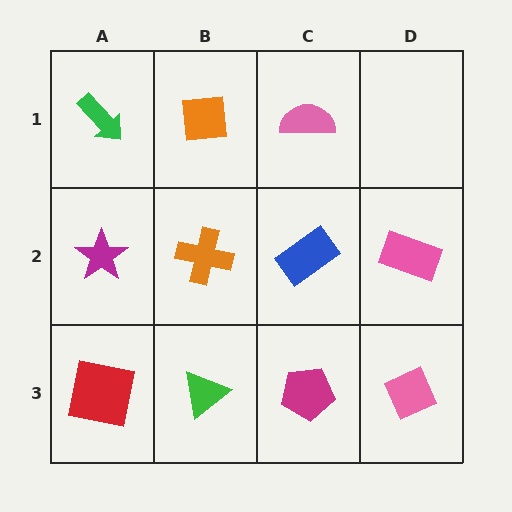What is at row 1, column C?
A pink semicircle.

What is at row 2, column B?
An orange cross.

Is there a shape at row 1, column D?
No, that cell is empty.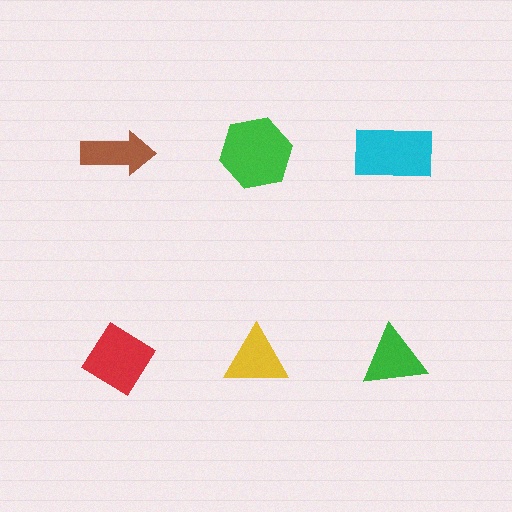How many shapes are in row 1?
3 shapes.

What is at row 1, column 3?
A cyan rectangle.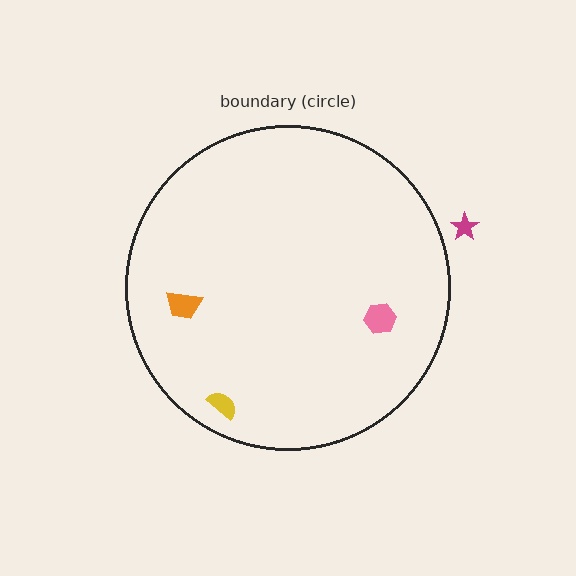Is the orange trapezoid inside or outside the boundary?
Inside.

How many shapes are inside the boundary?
3 inside, 1 outside.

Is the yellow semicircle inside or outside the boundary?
Inside.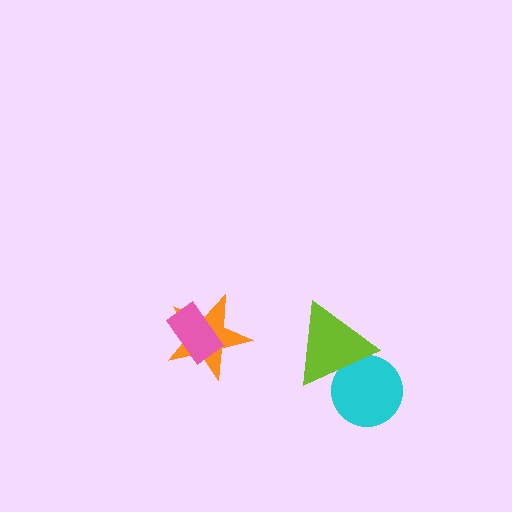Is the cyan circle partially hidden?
Yes, it is partially covered by another shape.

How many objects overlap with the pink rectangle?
1 object overlaps with the pink rectangle.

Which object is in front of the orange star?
The pink rectangle is in front of the orange star.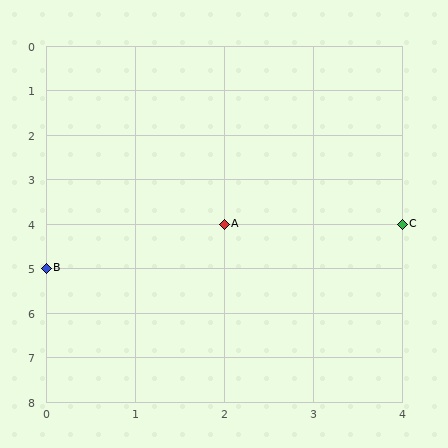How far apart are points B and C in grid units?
Points B and C are 4 columns and 1 row apart (about 4.1 grid units diagonally).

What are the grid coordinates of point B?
Point B is at grid coordinates (0, 5).